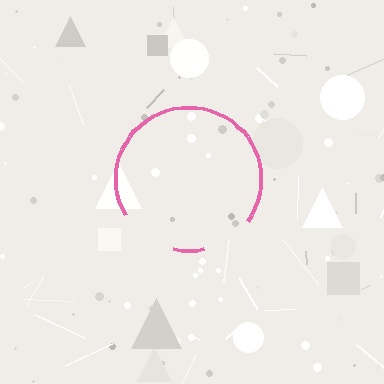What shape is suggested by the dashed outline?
The dashed outline suggests a circle.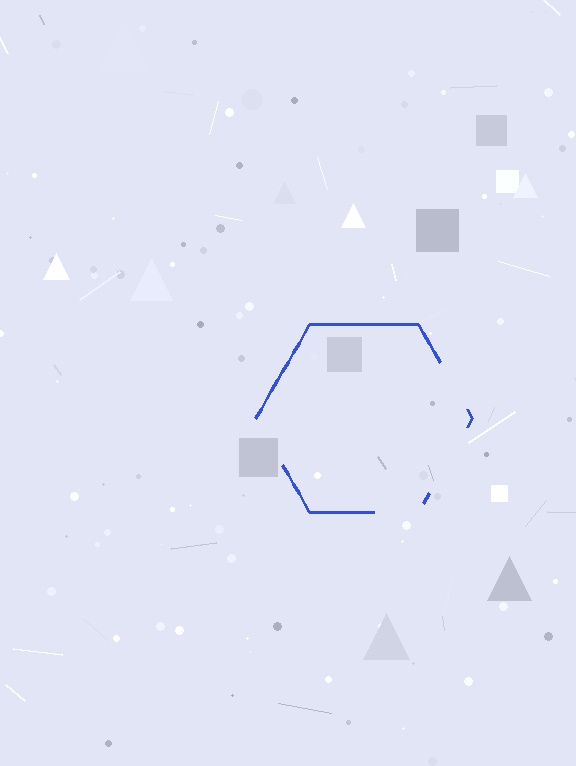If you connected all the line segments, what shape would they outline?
They would outline a hexagon.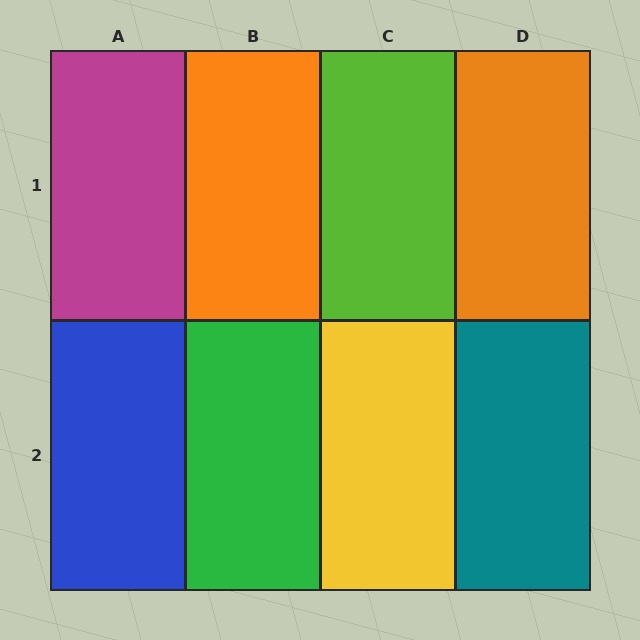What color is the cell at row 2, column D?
Teal.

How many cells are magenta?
1 cell is magenta.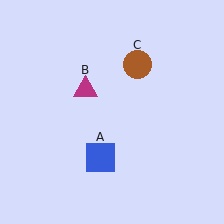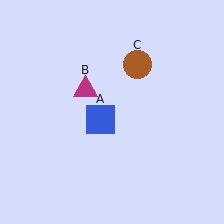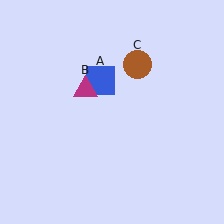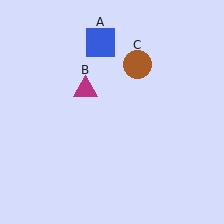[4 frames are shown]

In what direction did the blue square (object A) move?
The blue square (object A) moved up.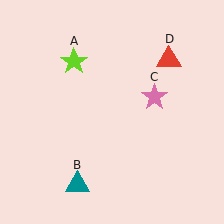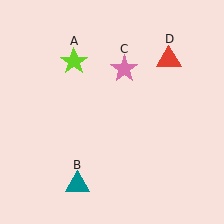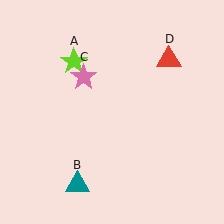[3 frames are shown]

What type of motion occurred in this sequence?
The pink star (object C) rotated counterclockwise around the center of the scene.